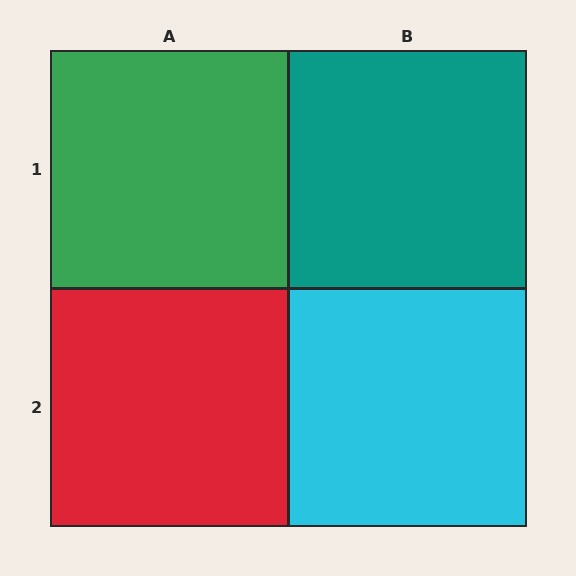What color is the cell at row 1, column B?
Teal.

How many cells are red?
1 cell is red.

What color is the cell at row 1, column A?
Green.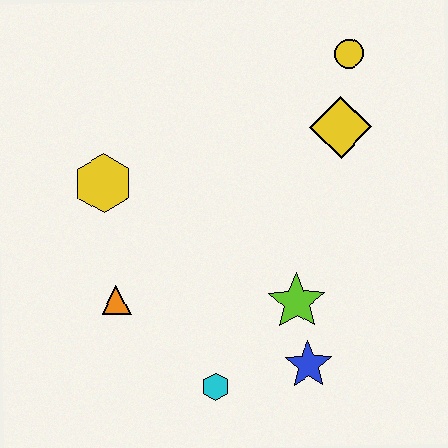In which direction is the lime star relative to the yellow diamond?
The lime star is below the yellow diamond.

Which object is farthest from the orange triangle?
The yellow circle is farthest from the orange triangle.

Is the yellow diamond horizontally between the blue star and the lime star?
No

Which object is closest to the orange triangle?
The yellow hexagon is closest to the orange triangle.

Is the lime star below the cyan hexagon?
No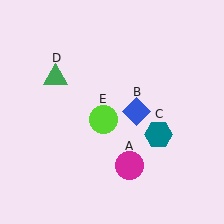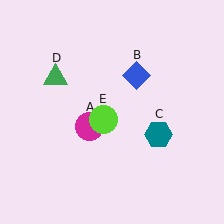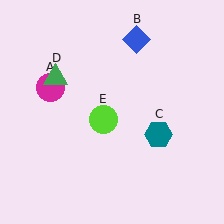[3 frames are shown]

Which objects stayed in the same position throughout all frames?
Teal hexagon (object C) and green triangle (object D) and lime circle (object E) remained stationary.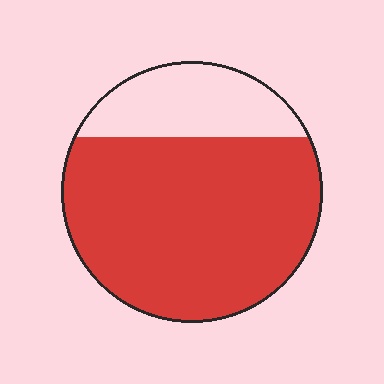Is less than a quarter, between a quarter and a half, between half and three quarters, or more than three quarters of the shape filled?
More than three quarters.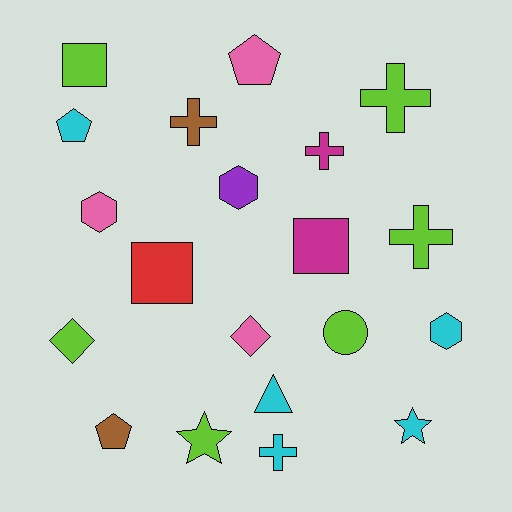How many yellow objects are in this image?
There are no yellow objects.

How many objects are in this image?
There are 20 objects.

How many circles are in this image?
There is 1 circle.